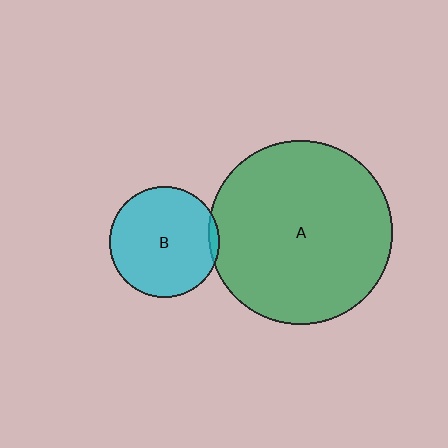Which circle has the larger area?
Circle A (green).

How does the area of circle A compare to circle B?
Approximately 2.8 times.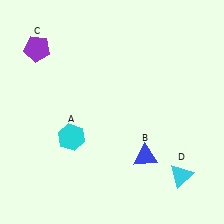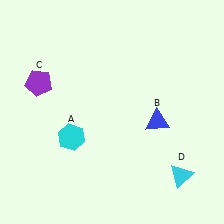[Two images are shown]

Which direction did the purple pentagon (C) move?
The purple pentagon (C) moved down.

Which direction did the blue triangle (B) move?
The blue triangle (B) moved up.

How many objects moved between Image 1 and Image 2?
2 objects moved between the two images.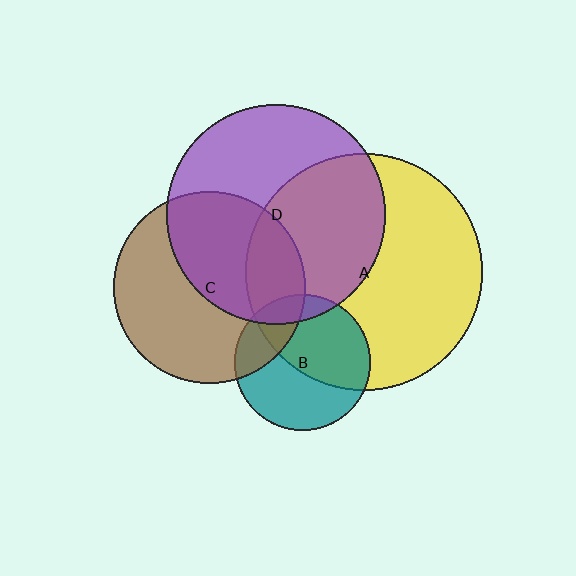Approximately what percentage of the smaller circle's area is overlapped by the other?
Approximately 55%.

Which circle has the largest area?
Circle A (yellow).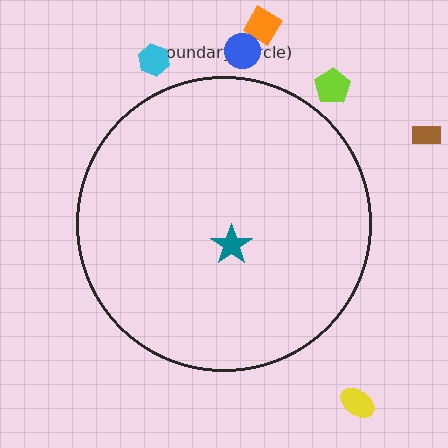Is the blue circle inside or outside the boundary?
Outside.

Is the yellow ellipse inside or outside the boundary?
Outside.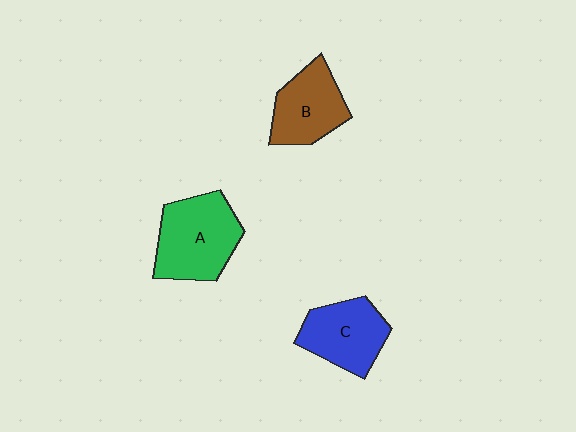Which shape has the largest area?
Shape A (green).